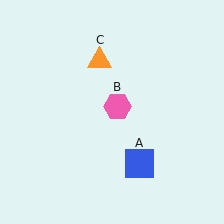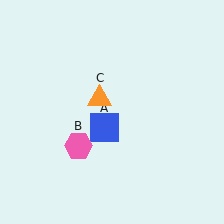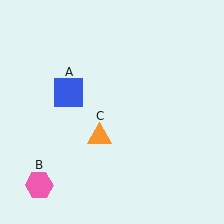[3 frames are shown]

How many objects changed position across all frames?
3 objects changed position: blue square (object A), pink hexagon (object B), orange triangle (object C).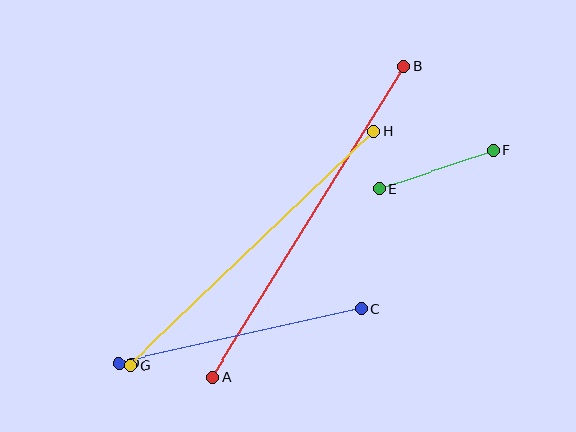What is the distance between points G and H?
The distance is approximately 338 pixels.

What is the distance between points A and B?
The distance is approximately 366 pixels.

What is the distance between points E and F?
The distance is approximately 120 pixels.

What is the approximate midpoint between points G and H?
The midpoint is at approximately (252, 248) pixels.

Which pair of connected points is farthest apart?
Points A and B are farthest apart.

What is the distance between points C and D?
The distance is approximately 248 pixels.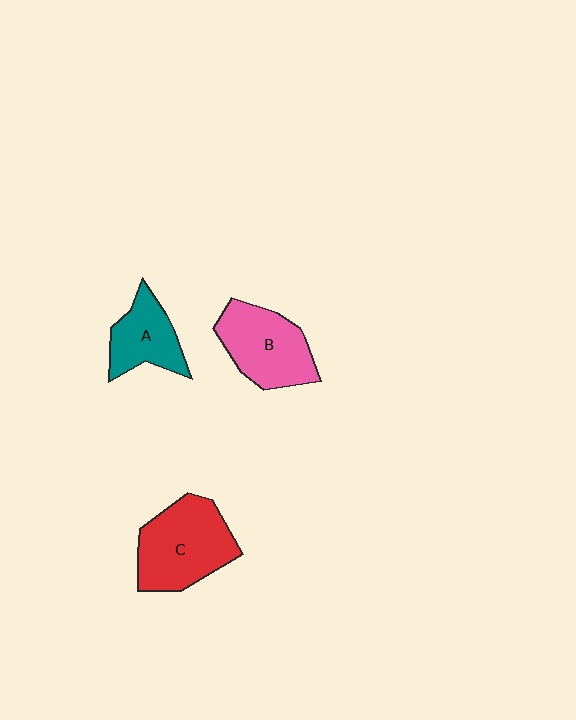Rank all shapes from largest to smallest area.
From largest to smallest: C (red), B (pink), A (teal).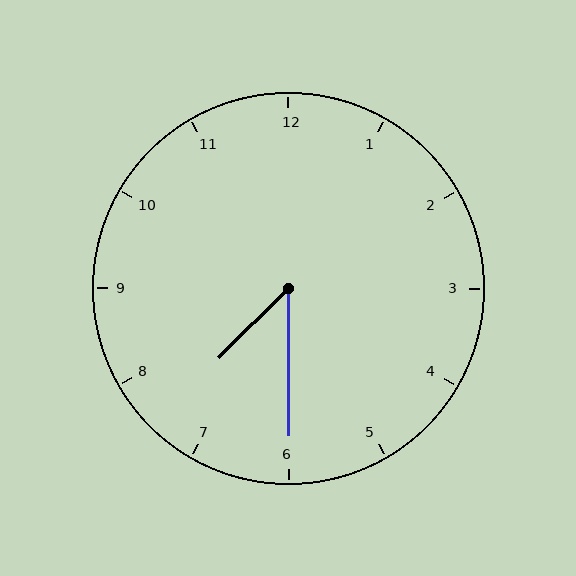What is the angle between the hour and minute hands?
Approximately 45 degrees.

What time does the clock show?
7:30.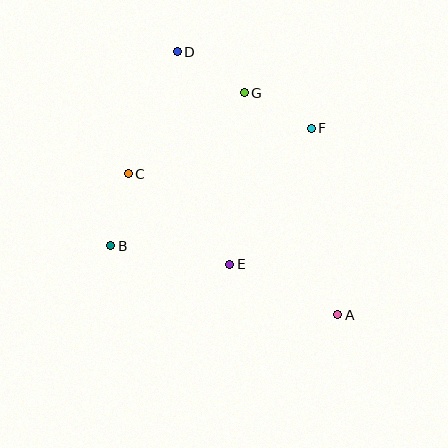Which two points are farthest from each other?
Points A and D are farthest from each other.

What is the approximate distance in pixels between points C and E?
The distance between C and E is approximately 136 pixels.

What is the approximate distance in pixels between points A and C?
The distance between A and C is approximately 253 pixels.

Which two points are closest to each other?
Points B and C are closest to each other.